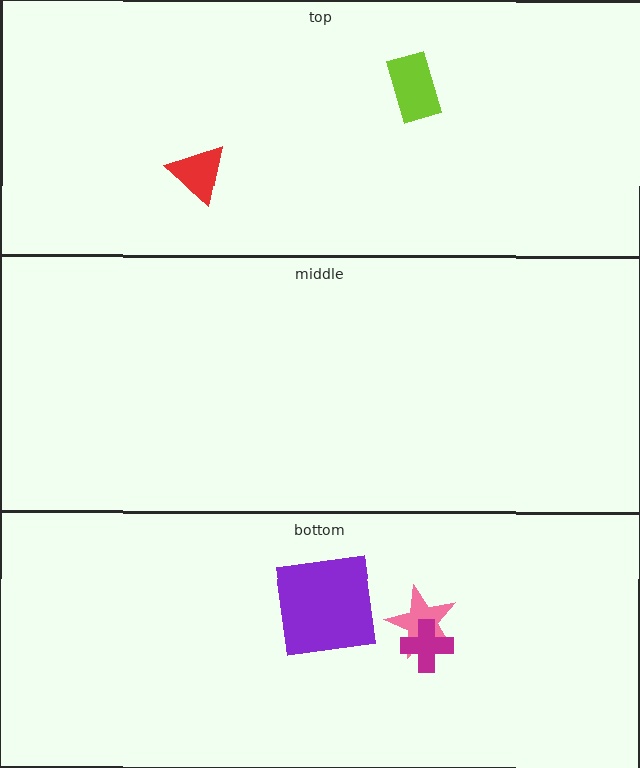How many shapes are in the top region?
2.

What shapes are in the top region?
The lime rectangle, the red triangle.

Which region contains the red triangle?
The top region.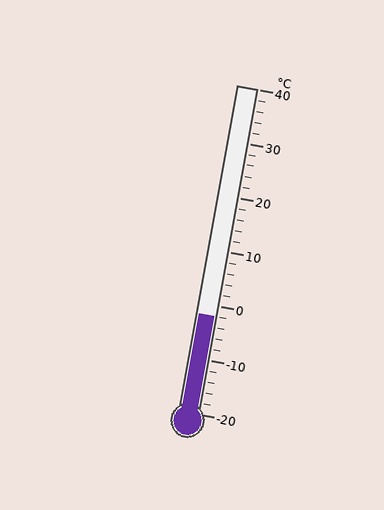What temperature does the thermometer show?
The thermometer shows approximately -2°C.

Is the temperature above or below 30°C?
The temperature is below 30°C.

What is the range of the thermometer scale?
The thermometer scale ranges from -20°C to 40°C.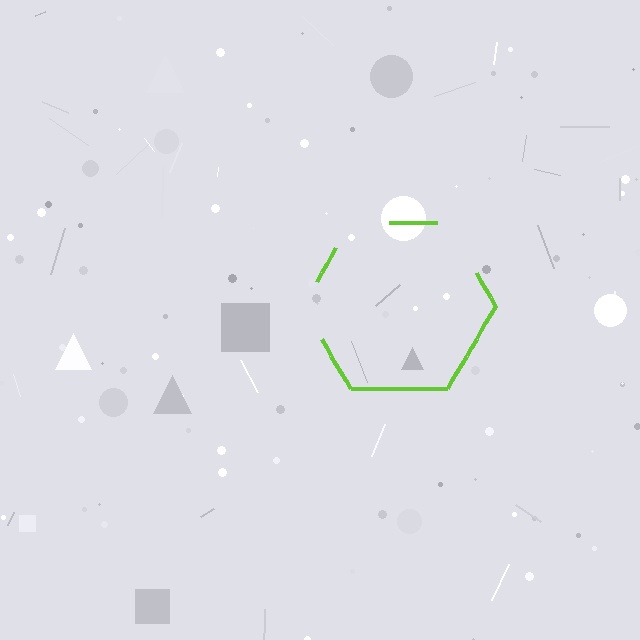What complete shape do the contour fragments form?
The contour fragments form a hexagon.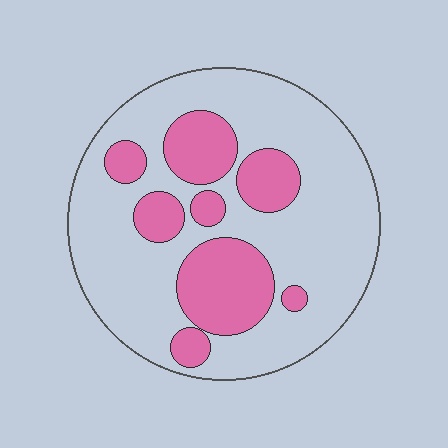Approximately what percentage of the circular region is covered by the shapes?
Approximately 30%.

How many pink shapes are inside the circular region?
8.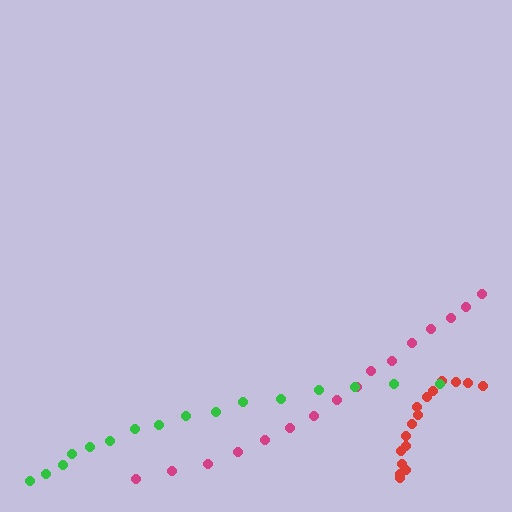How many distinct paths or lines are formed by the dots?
There are 3 distinct paths.